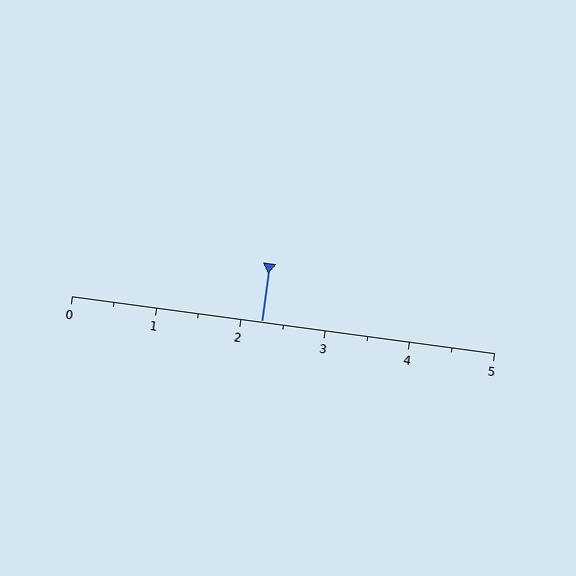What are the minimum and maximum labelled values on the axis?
The axis runs from 0 to 5.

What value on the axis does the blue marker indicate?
The marker indicates approximately 2.2.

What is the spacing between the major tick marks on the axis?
The major ticks are spaced 1 apart.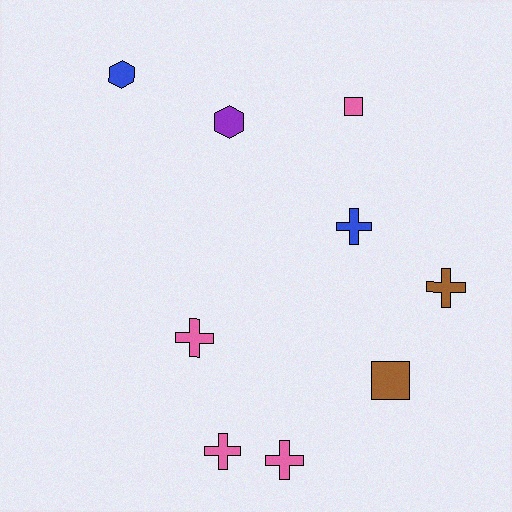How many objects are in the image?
There are 9 objects.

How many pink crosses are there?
There are 3 pink crosses.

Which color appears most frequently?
Pink, with 4 objects.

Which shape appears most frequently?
Cross, with 5 objects.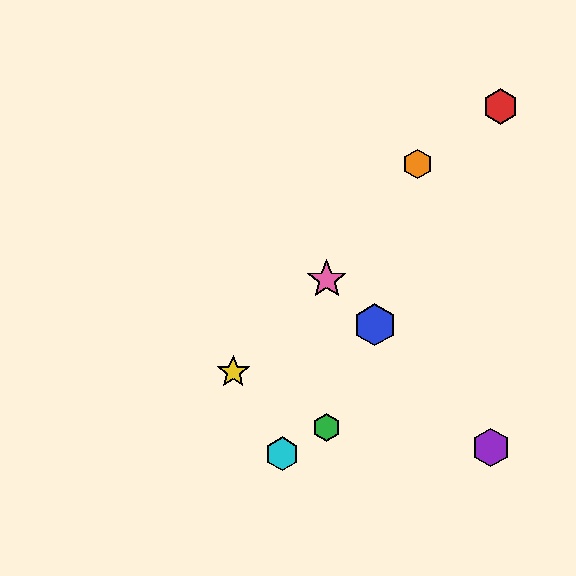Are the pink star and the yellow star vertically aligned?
No, the pink star is at x≈327 and the yellow star is at x≈233.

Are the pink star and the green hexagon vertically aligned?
Yes, both are at x≈327.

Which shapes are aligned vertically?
The green hexagon, the pink star are aligned vertically.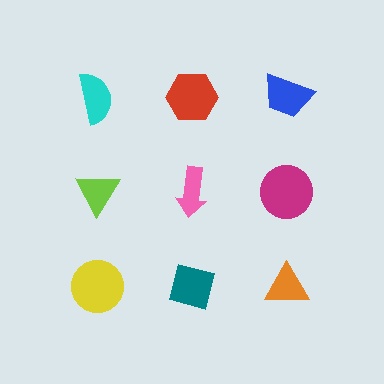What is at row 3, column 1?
A yellow circle.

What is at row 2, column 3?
A magenta circle.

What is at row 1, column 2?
A red hexagon.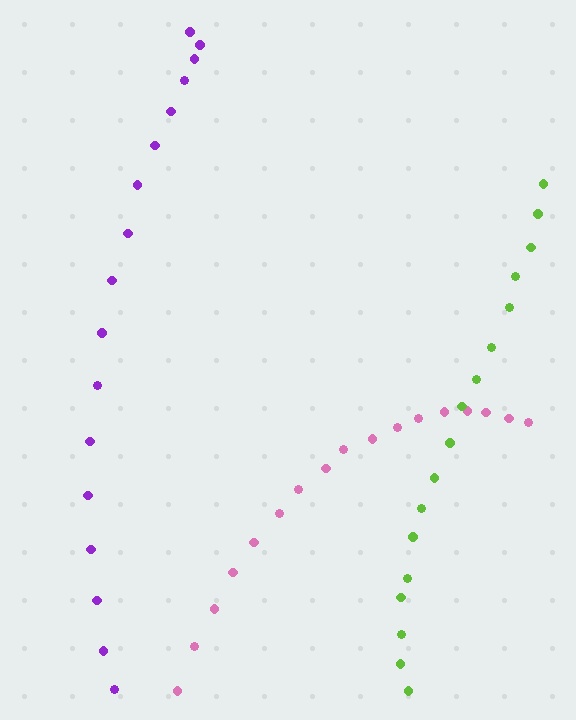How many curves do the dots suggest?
There are 3 distinct paths.